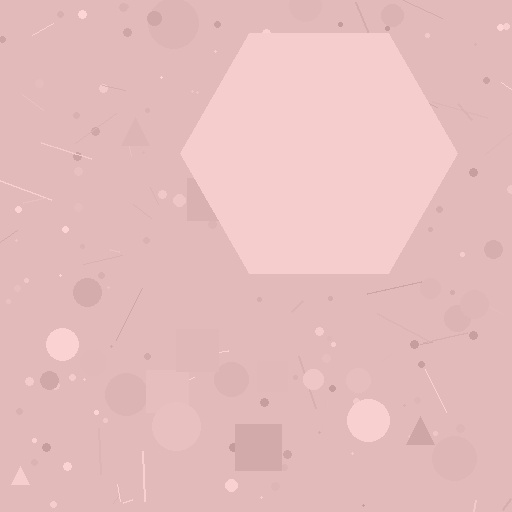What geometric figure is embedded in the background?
A hexagon is embedded in the background.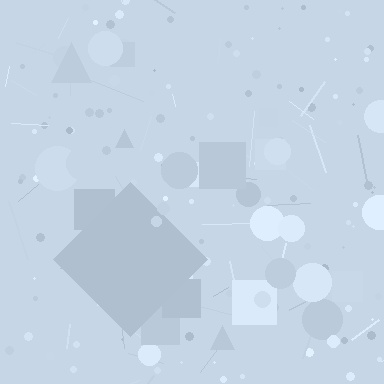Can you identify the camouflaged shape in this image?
The camouflaged shape is a diamond.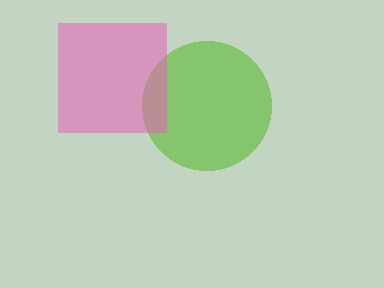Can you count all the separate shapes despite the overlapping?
Yes, there are 2 separate shapes.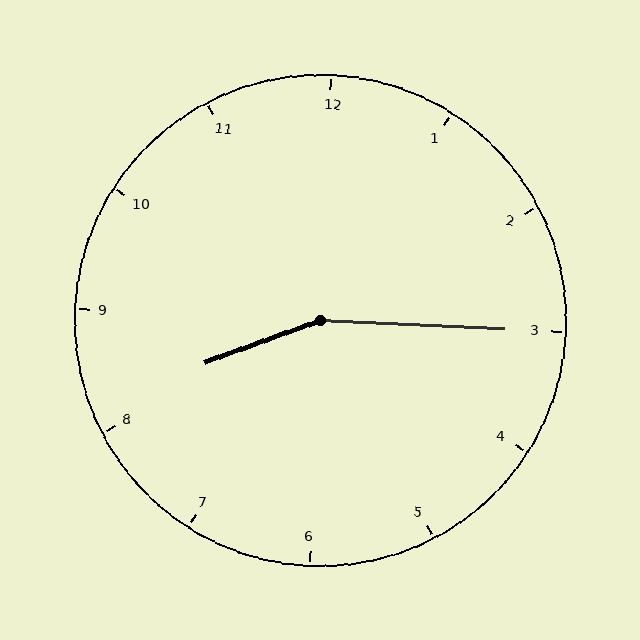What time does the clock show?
8:15.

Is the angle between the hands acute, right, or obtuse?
It is obtuse.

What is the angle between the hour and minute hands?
Approximately 158 degrees.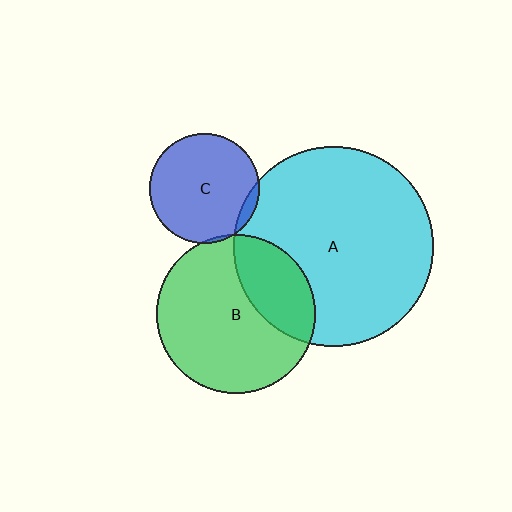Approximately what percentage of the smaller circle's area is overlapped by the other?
Approximately 5%.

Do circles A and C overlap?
Yes.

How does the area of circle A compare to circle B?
Approximately 1.6 times.